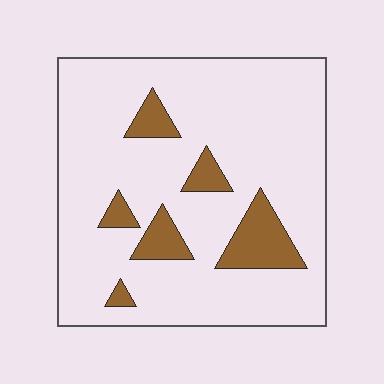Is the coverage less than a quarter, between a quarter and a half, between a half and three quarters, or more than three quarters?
Less than a quarter.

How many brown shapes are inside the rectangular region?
6.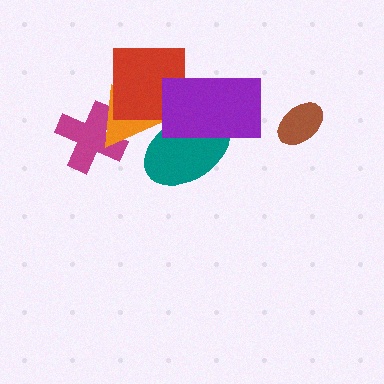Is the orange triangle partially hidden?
Yes, it is partially covered by another shape.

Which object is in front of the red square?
The purple rectangle is in front of the red square.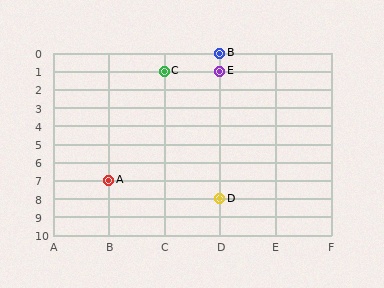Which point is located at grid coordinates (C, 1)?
Point C is at (C, 1).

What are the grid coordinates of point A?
Point A is at grid coordinates (B, 7).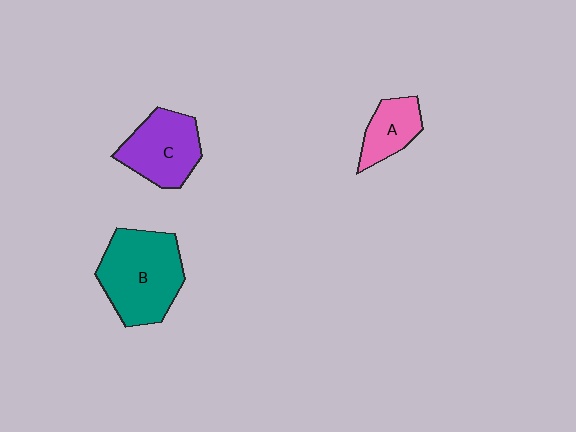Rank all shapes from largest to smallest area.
From largest to smallest: B (teal), C (purple), A (pink).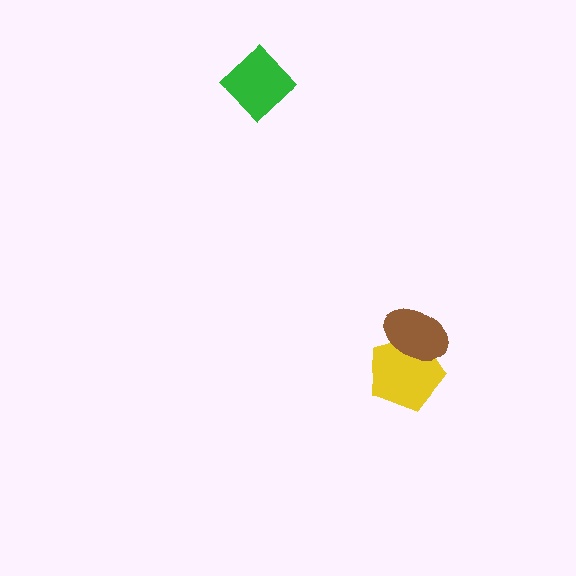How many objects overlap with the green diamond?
0 objects overlap with the green diamond.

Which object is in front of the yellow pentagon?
The brown ellipse is in front of the yellow pentagon.